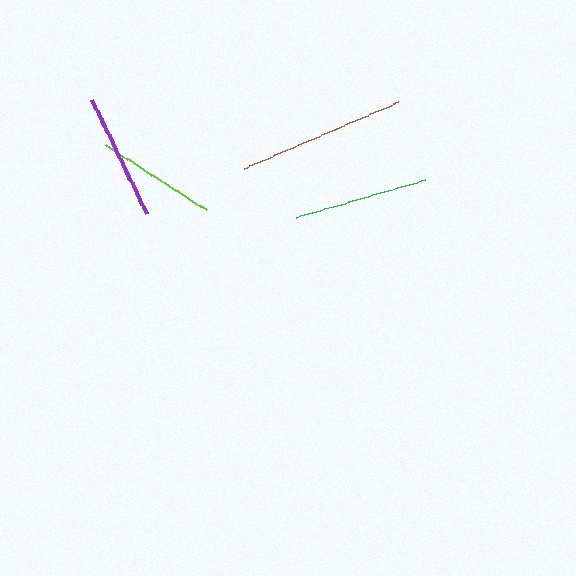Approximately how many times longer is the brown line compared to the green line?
The brown line is approximately 1.3 times the length of the green line.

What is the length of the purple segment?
The purple segment is approximately 127 pixels long.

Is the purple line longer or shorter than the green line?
The green line is longer than the purple line.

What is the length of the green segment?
The green segment is approximately 134 pixels long.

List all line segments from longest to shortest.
From longest to shortest: brown, green, purple, lime.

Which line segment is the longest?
The brown line is the longest at approximately 168 pixels.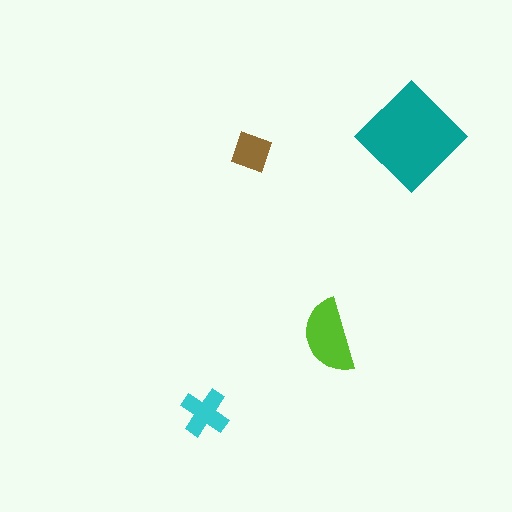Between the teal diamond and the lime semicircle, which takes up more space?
The teal diamond.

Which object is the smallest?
The brown square.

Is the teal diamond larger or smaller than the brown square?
Larger.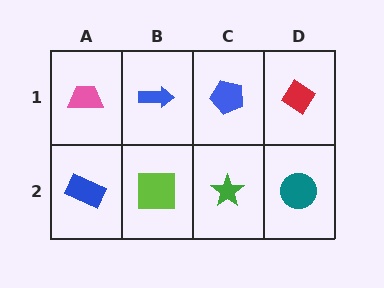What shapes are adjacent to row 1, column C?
A green star (row 2, column C), a blue arrow (row 1, column B), a red diamond (row 1, column D).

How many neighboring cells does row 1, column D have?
2.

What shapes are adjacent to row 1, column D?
A teal circle (row 2, column D), a blue pentagon (row 1, column C).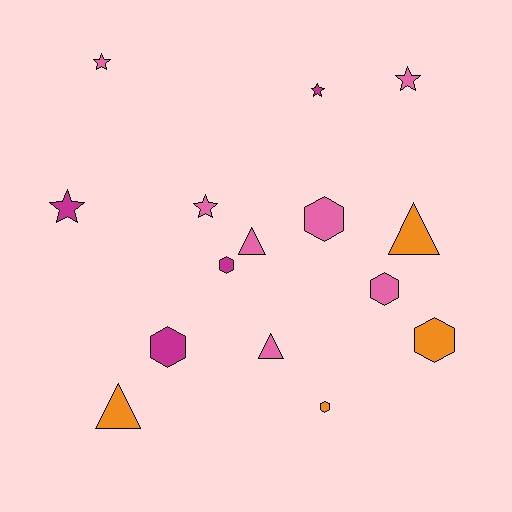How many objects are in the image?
There are 15 objects.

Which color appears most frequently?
Pink, with 7 objects.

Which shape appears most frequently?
Hexagon, with 6 objects.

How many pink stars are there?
There are 3 pink stars.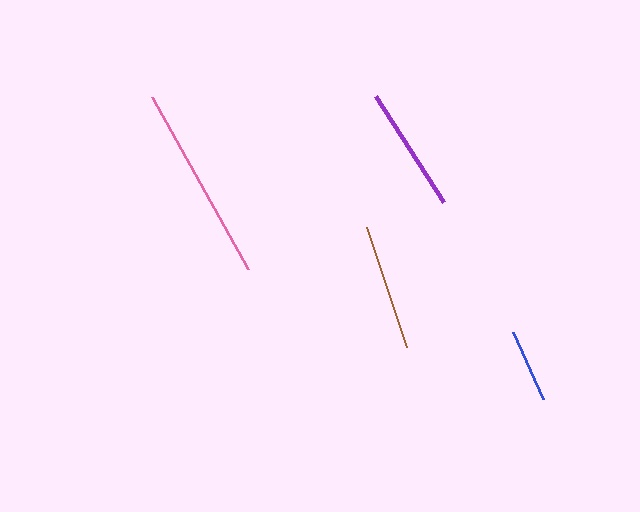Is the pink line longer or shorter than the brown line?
The pink line is longer than the brown line.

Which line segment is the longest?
The pink line is the longest at approximately 197 pixels.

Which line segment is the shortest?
The blue line is the shortest at approximately 74 pixels.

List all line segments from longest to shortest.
From longest to shortest: pink, brown, purple, blue.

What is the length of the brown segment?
The brown segment is approximately 126 pixels long.